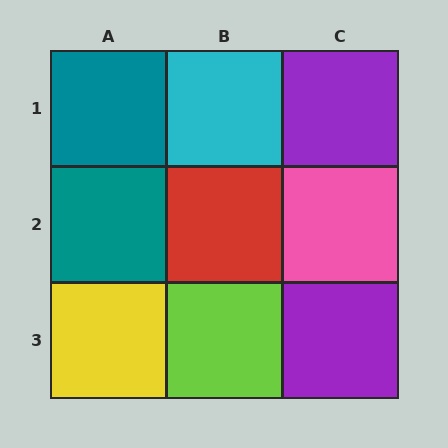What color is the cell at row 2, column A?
Teal.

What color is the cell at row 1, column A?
Teal.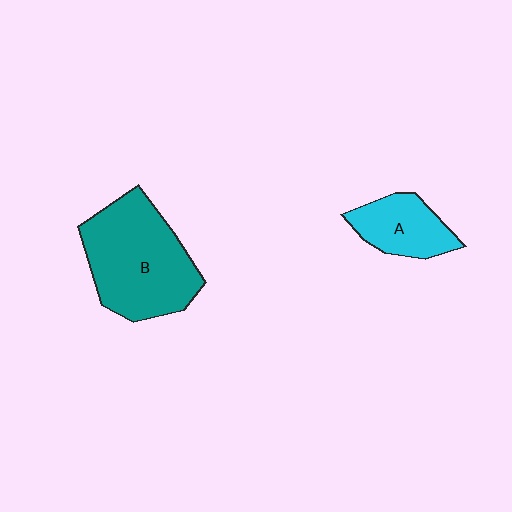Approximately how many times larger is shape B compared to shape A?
Approximately 2.1 times.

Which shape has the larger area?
Shape B (teal).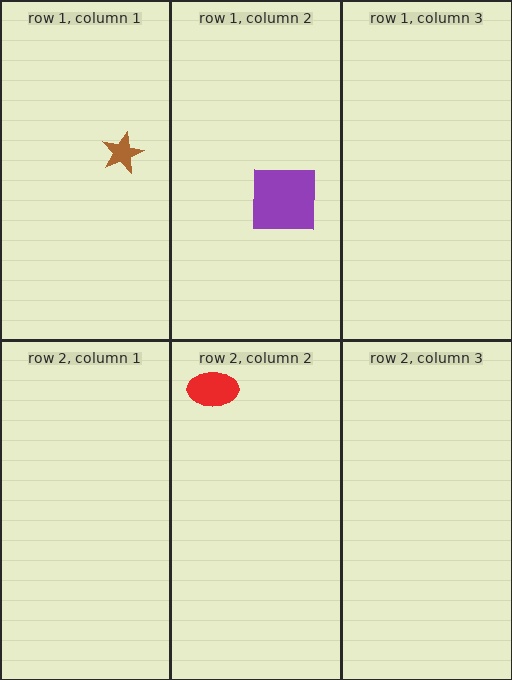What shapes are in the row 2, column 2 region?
The red ellipse.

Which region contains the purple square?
The row 1, column 2 region.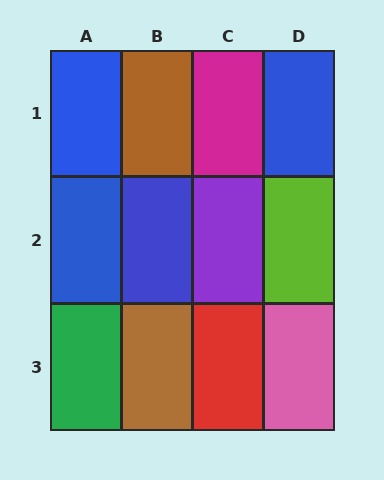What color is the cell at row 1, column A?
Blue.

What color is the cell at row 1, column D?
Blue.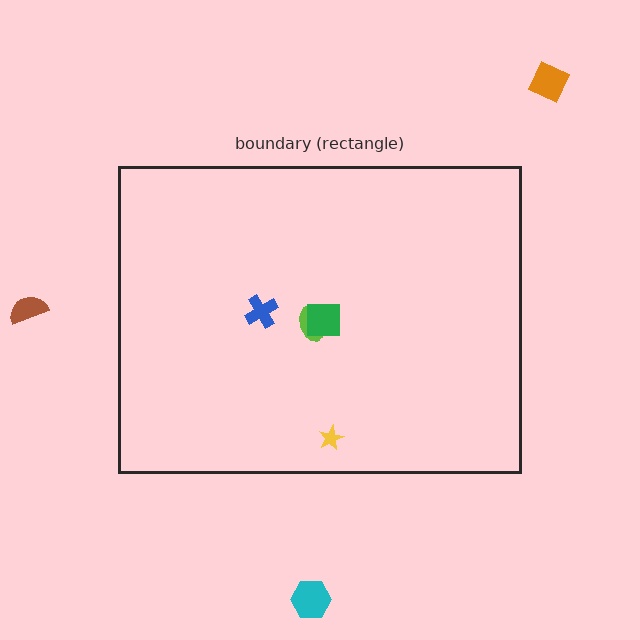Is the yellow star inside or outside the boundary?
Inside.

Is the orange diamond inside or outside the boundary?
Outside.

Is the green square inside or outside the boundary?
Inside.